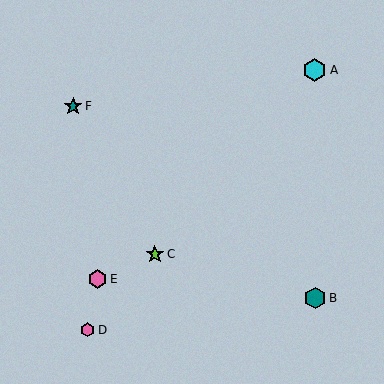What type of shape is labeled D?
Shape D is a pink hexagon.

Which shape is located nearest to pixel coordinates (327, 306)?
The teal hexagon (labeled B) at (315, 298) is nearest to that location.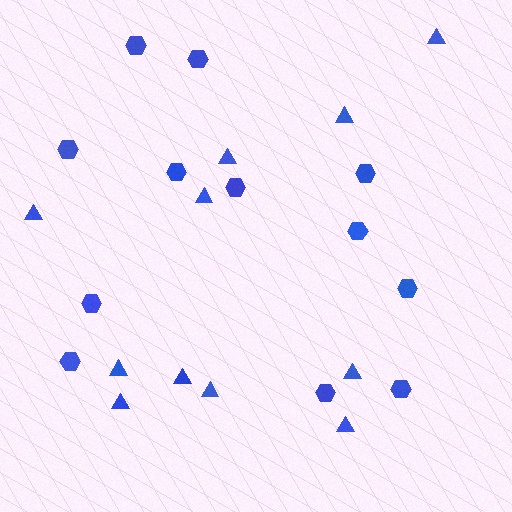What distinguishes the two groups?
There are 2 groups: one group of hexagons (12) and one group of triangles (11).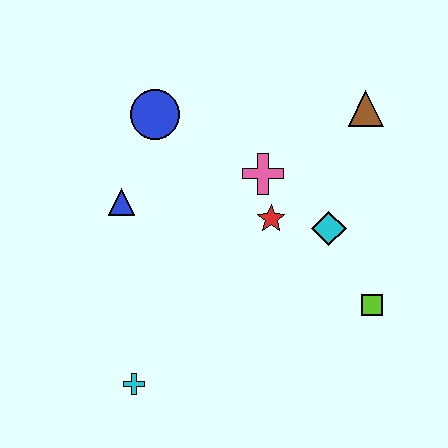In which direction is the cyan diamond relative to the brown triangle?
The cyan diamond is below the brown triangle.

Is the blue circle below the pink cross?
No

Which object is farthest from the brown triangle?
The cyan cross is farthest from the brown triangle.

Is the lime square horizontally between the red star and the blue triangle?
No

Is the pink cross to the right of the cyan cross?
Yes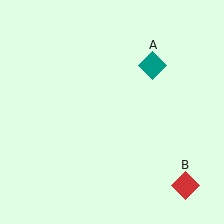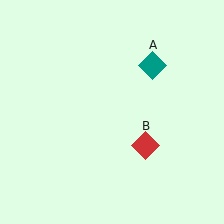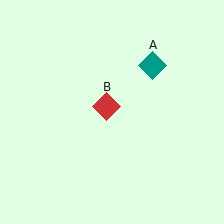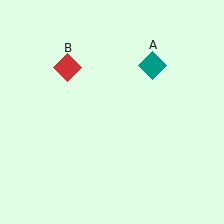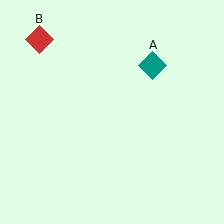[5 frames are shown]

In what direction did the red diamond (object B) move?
The red diamond (object B) moved up and to the left.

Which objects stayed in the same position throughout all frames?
Teal diamond (object A) remained stationary.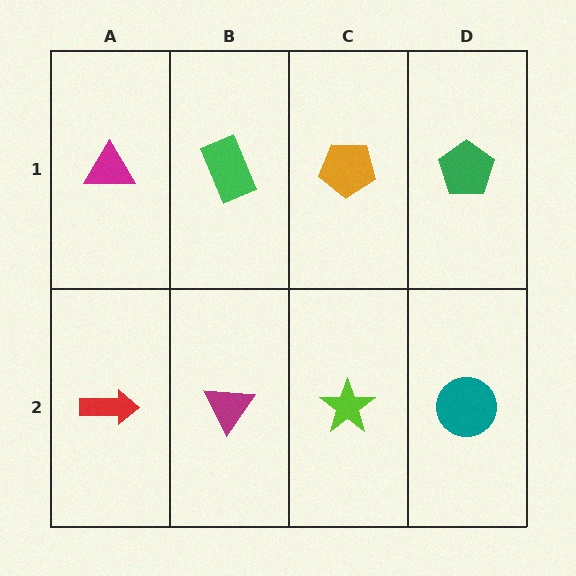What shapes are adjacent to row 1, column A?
A red arrow (row 2, column A), a green rectangle (row 1, column B).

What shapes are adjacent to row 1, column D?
A teal circle (row 2, column D), an orange pentagon (row 1, column C).